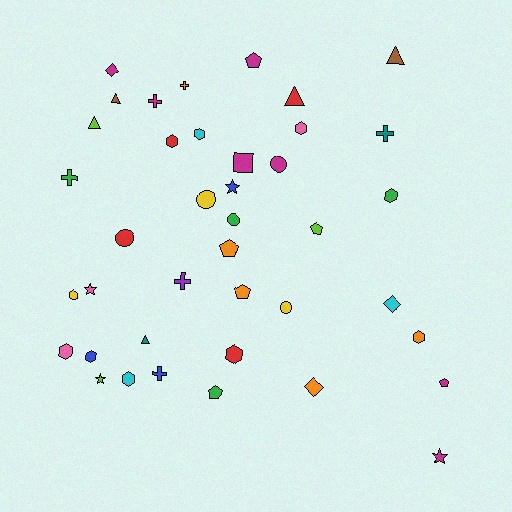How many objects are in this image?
There are 40 objects.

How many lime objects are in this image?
There are 3 lime objects.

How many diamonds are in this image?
There are 3 diamonds.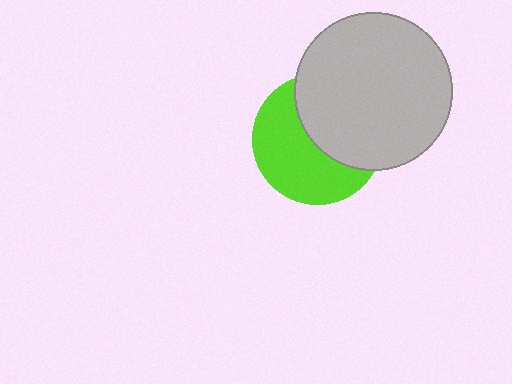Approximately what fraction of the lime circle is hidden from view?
Roughly 46% of the lime circle is hidden behind the light gray circle.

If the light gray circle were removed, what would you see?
You would see the complete lime circle.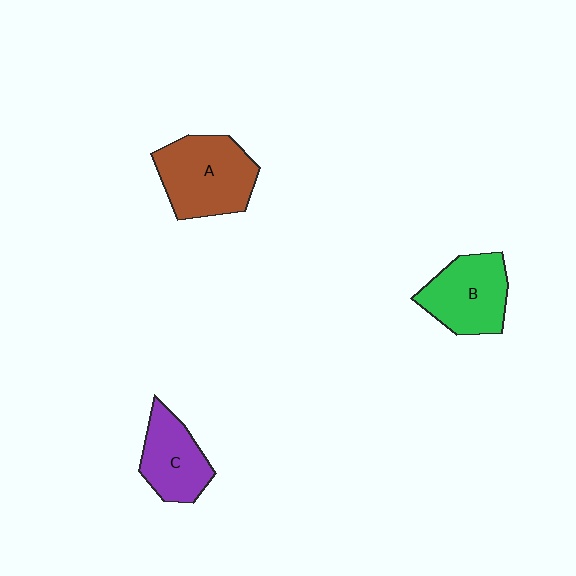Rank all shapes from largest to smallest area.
From largest to smallest: A (brown), B (green), C (purple).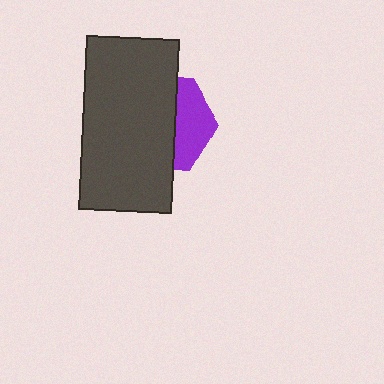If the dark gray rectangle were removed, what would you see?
You would see the complete purple hexagon.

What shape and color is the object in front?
The object in front is a dark gray rectangle.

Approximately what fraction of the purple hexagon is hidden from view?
Roughly 64% of the purple hexagon is hidden behind the dark gray rectangle.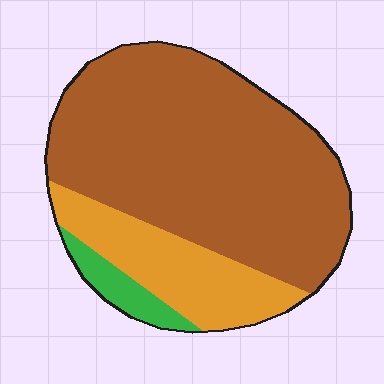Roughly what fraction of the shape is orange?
Orange covers 22% of the shape.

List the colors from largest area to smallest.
From largest to smallest: brown, orange, green.